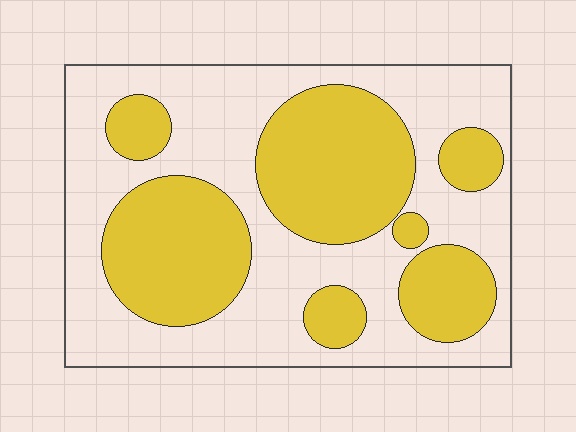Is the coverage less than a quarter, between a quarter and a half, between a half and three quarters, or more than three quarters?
Between a quarter and a half.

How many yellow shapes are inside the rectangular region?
7.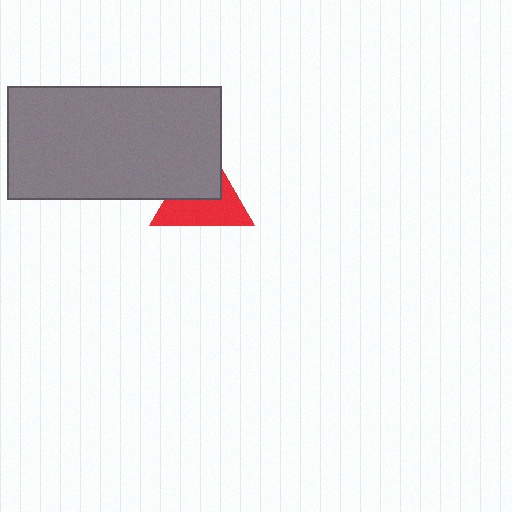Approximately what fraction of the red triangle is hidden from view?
Roughly 45% of the red triangle is hidden behind the gray rectangle.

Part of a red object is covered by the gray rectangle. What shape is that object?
It is a triangle.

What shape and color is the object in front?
The object in front is a gray rectangle.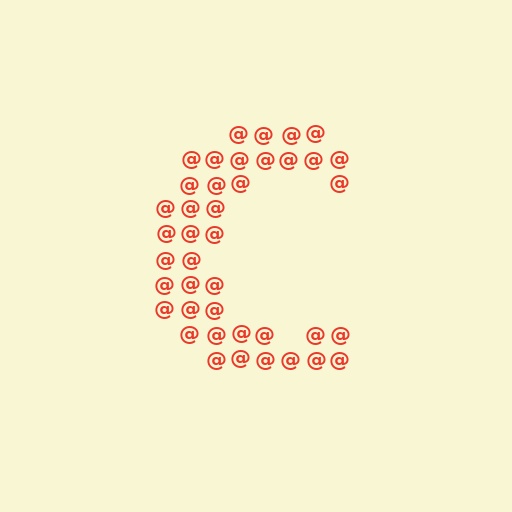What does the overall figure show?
The overall figure shows the letter C.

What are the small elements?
The small elements are at signs.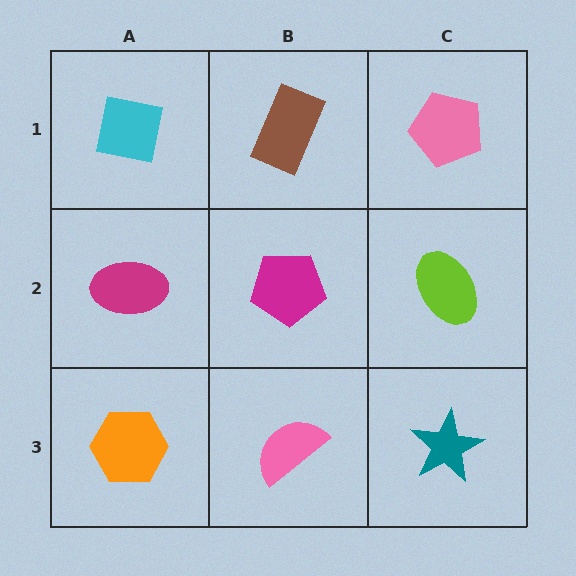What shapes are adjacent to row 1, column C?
A lime ellipse (row 2, column C), a brown rectangle (row 1, column B).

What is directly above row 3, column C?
A lime ellipse.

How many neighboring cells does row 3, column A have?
2.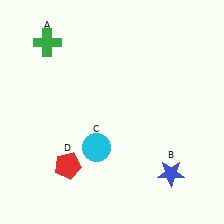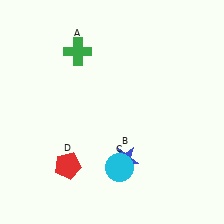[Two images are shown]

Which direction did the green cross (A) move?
The green cross (A) moved right.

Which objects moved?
The objects that moved are: the green cross (A), the blue star (B), the cyan circle (C).